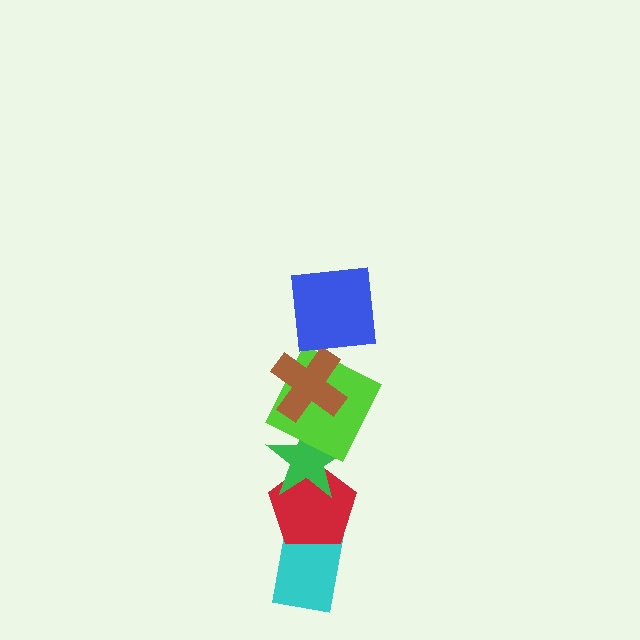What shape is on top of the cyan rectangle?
The red pentagon is on top of the cyan rectangle.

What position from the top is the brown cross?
The brown cross is 2nd from the top.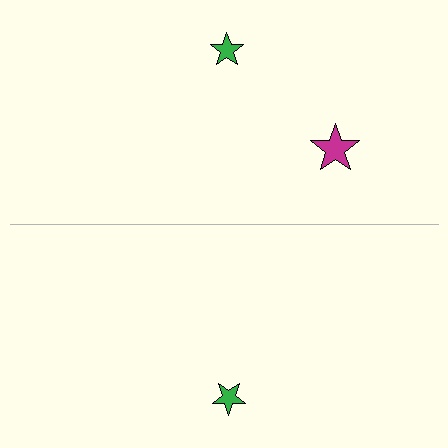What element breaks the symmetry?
A magenta star is missing from the bottom side.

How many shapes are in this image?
There are 3 shapes in this image.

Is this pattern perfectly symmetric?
No, the pattern is not perfectly symmetric. A magenta star is missing from the bottom side.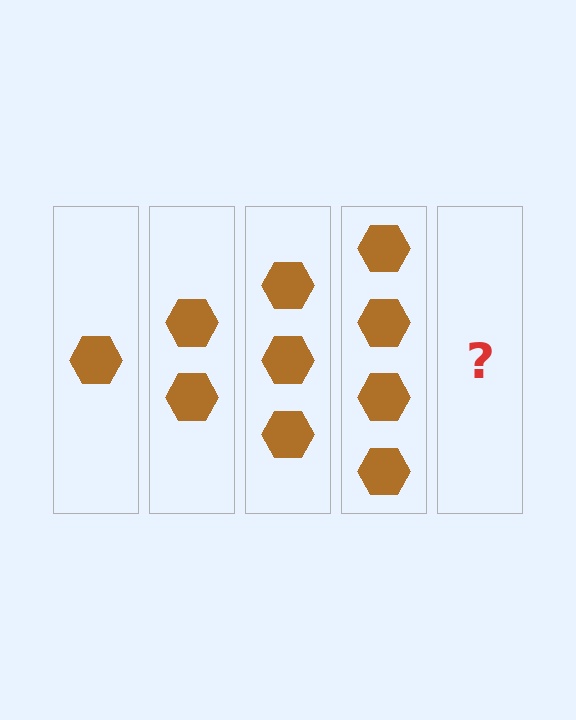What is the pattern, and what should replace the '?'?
The pattern is that each step adds one more hexagon. The '?' should be 5 hexagons.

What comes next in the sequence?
The next element should be 5 hexagons.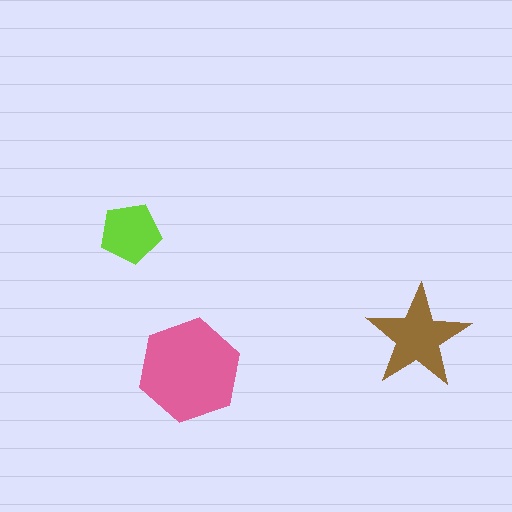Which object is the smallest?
The lime pentagon.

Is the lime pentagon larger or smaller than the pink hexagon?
Smaller.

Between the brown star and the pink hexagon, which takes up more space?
The pink hexagon.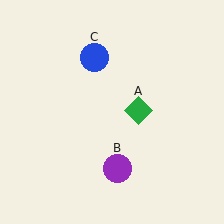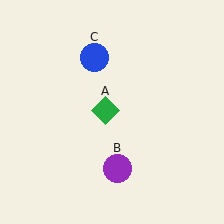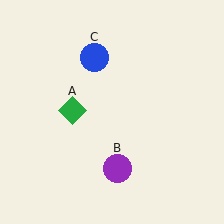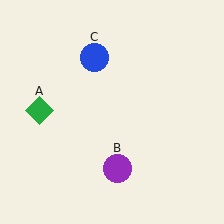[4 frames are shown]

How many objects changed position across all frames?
1 object changed position: green diamond (object A).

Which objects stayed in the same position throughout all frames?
Purple circle (object B) and blue circle (object C) remained stationary.